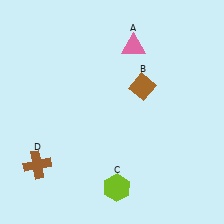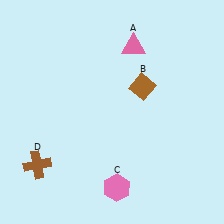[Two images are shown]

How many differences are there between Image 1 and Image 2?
There is 1 difference between the two images.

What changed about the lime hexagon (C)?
In Image 1, C is lime. In Image 2, it changed to pink.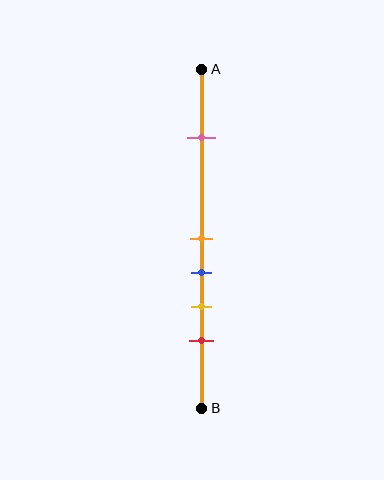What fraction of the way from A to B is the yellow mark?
The yellow mark is approximately 70% (0.7) of the way from A to B.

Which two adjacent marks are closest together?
The orange and blue marks are the closest adjacent pair.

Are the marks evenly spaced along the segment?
No, the marks are not evenly spaced.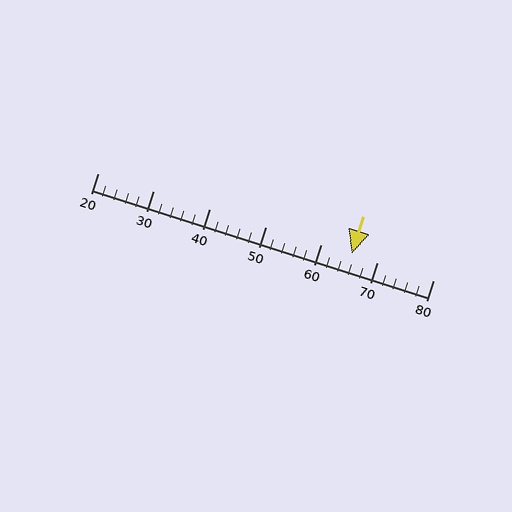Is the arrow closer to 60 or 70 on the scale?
The arrow is closer to 70.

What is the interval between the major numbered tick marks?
The major tick marks are spaced 10 units apart.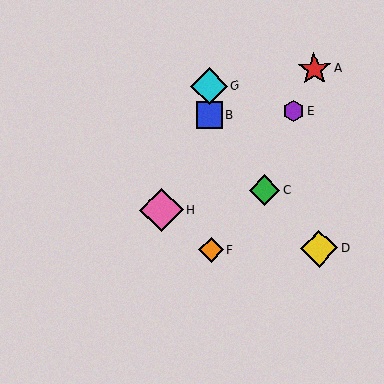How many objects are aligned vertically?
3 objects (B, F, G) are aligned vertically.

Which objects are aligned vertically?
Objects B, F, G are aligned vertically.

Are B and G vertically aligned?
Yes, both are at x≈209.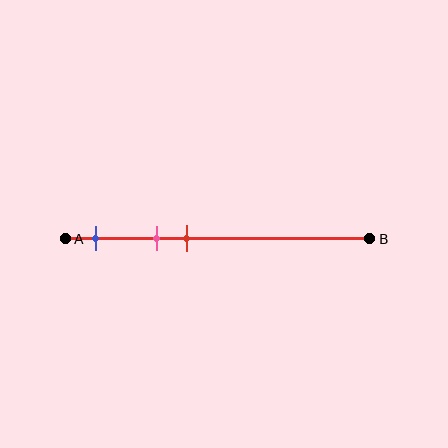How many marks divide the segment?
There are 3 marks dividing the segment.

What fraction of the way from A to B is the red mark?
The red mark is approximately 40% (0.4) of the way from A to B.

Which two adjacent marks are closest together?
The pink and red marks are the closest adjacent pair.